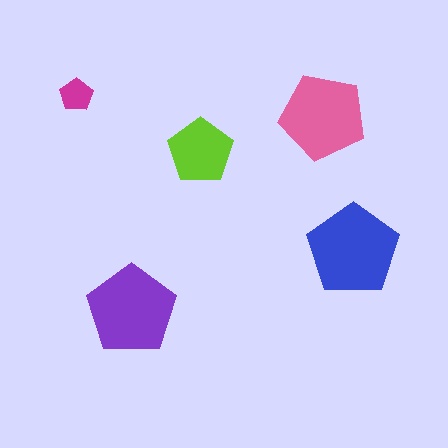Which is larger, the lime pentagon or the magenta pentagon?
The lime one.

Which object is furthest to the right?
The blue pentagon is rightmost.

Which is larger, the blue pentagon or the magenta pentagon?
The blue one.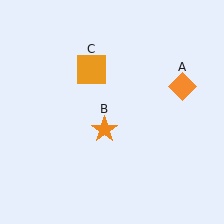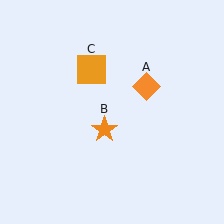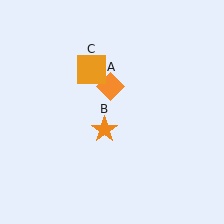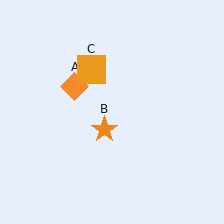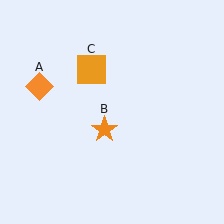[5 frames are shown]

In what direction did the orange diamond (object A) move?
The orange diamond (object A) moved left.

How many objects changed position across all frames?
1 object changed position: orange diamond (object A).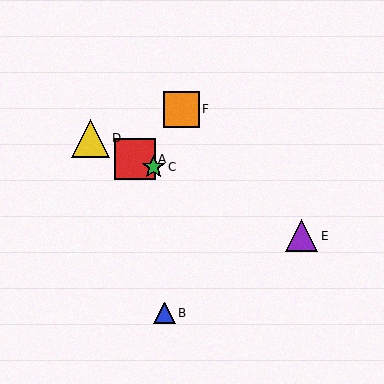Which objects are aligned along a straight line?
Objects A, C, D, E are aligned along a straight line.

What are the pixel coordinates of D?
Object D is at (90, 138).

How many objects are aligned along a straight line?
4 objects (A, C, D, E) are aligned along a straight line.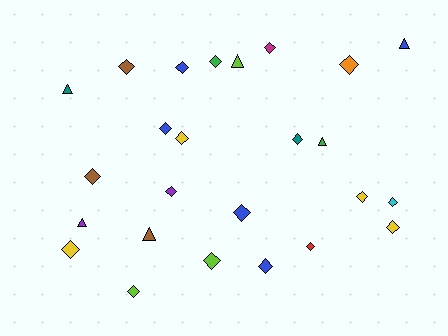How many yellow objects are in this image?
There are 4 yellow objects.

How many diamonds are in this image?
There are 19 diamonds.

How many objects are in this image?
There are 25 objects.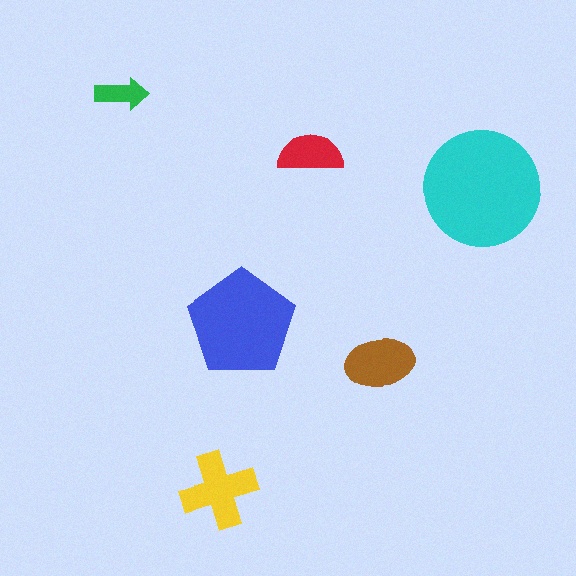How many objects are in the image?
There are 6 objects in the image.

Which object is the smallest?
The green arrow.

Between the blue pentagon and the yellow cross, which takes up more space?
The blue pentagon.